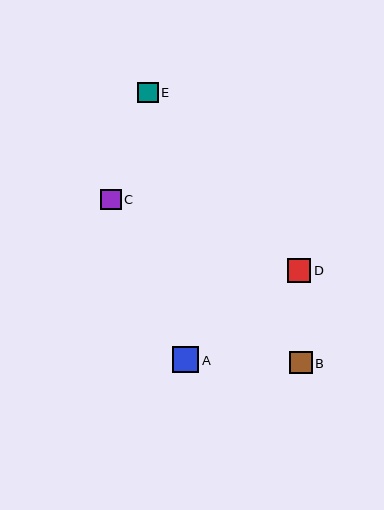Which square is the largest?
Square A is the largest with a size of approximately 26 pixels.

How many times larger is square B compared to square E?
Square B is approximately 1.1 times the size of square E.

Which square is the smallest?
Square E is the smallest with a size of approximately 20 pixels.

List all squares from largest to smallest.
From largest to smallest: A, D, B, C, E.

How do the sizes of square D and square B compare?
Square D and square B are approximately the same size.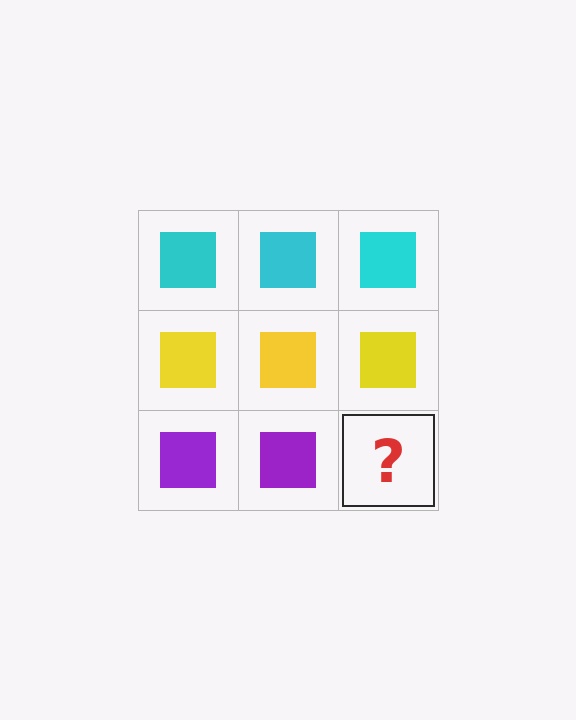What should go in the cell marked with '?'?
The missing cell should contain a purple square.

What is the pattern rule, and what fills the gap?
The rule is that each row has a consistent color. The gap should be filled with a purple square.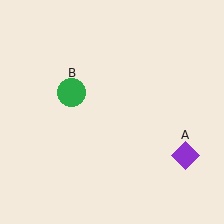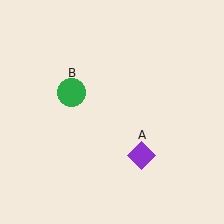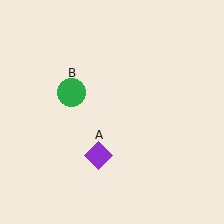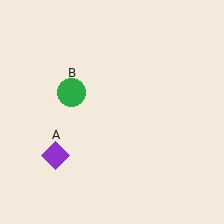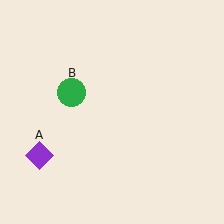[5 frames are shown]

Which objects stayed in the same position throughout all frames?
Green circle (object B) remained stationary.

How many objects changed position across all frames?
1 object changed position: purple diamond (object A).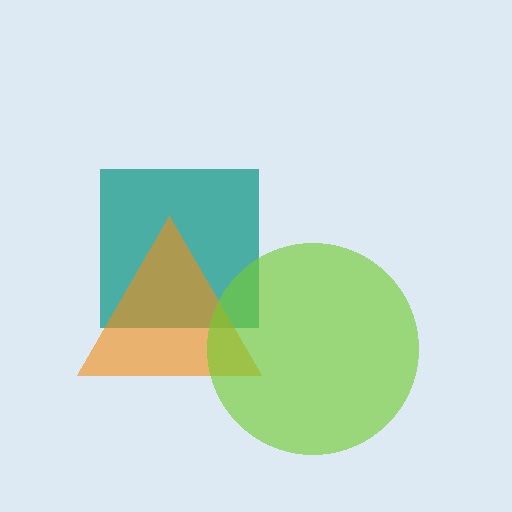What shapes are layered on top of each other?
The layered shapes are: a teal square, an orange triangle, a lime circle.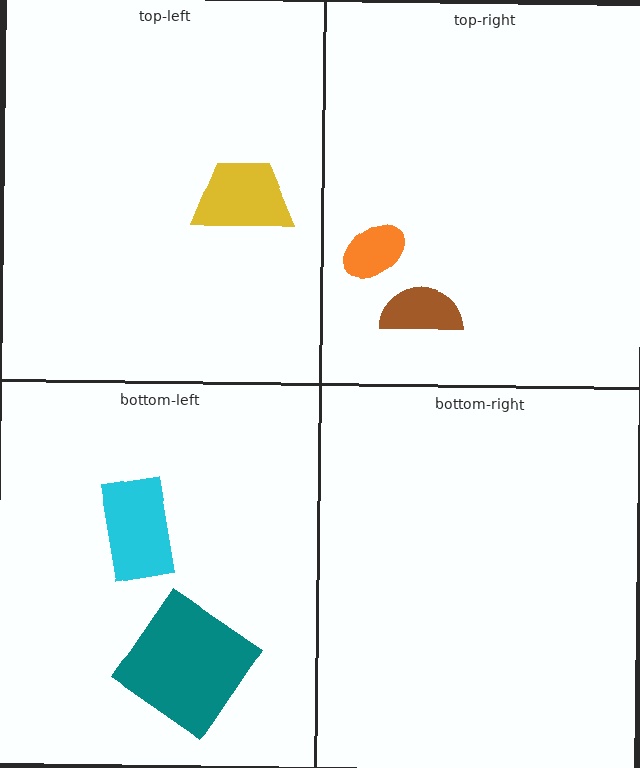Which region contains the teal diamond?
The bottom-left region.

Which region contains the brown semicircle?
The top-right region.